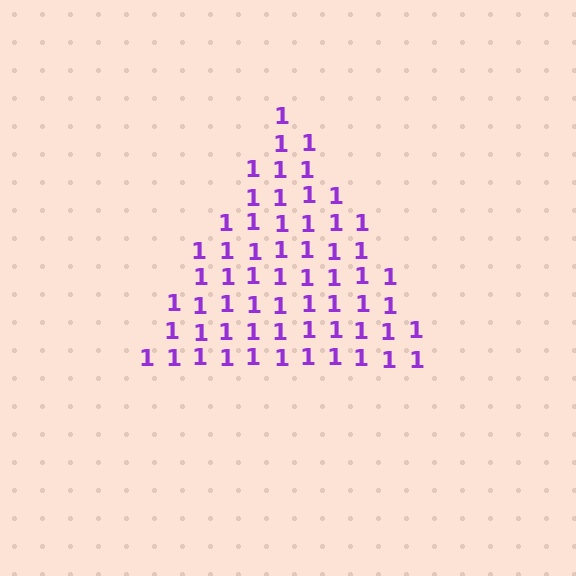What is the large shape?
The large shape is a triangle.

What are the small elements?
The small elements are digit 1's.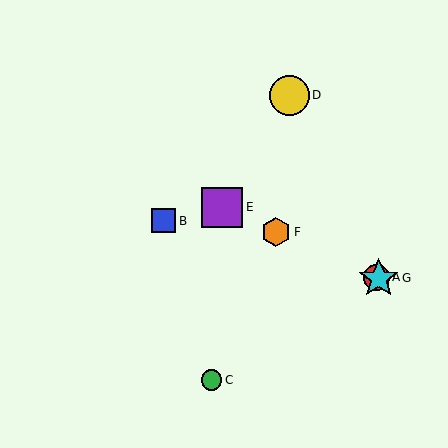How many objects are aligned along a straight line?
4 objects (A, E, F, G) are aligned along a straight line.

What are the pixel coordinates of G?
Object G is at (379, 278).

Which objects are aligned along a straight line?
Objects A, E, F, G are aligned along a straight line.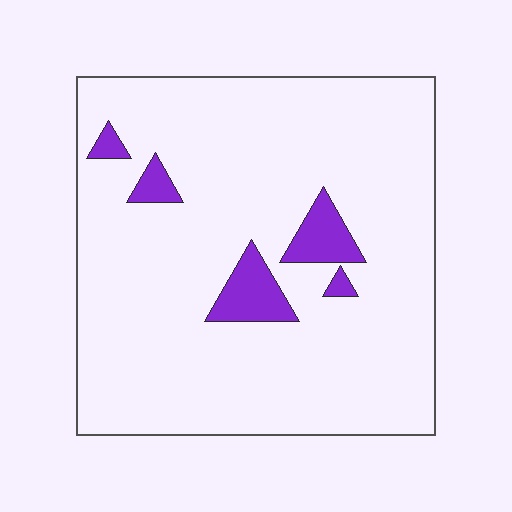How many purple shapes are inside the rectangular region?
5.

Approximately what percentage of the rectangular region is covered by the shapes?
Approximately 10%.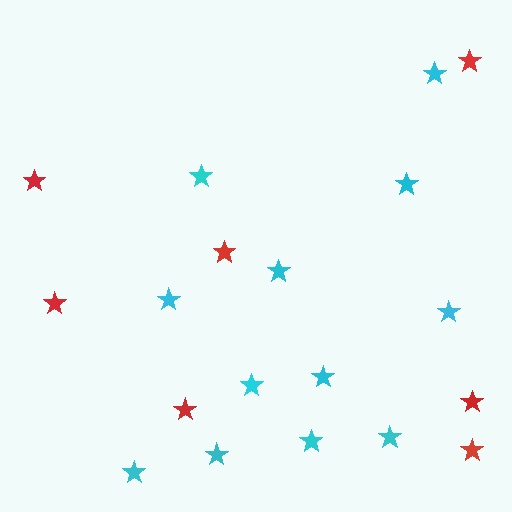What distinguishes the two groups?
There are 2 groups: one group of cyan stars (12) and one group of red stars (7).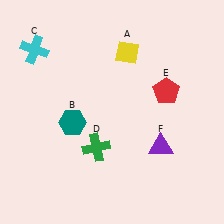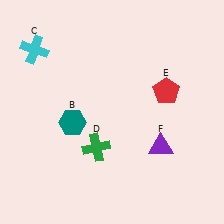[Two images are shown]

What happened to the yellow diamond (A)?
The yellow diamond (A) was removed in Image 2. It was in the top-right area of Image 1.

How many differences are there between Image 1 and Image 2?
There is 1 difference between the two images.